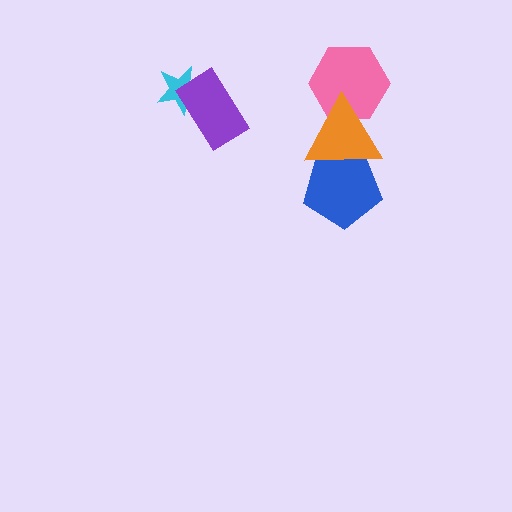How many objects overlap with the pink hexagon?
1 object overlaps with the pink hexagon.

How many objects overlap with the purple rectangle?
1 object overlaps with the purple rectangle.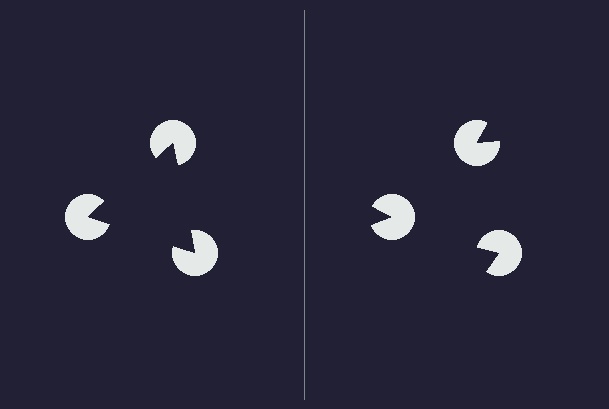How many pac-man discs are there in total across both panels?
6 — 3 on each side.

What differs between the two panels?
The pac-man discs are positioned identically on both sides; only the wedge orientations differ. On the left they align to a triangle; on the right they are misaligned.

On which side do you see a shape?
An illusory triangle appears on the left side. On the right side the wedge cuts are rotated, so no coherent shape forms.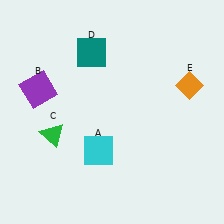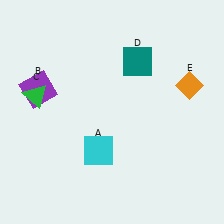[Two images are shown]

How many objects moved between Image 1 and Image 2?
2 objects moved between the two images.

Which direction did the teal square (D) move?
The teal square (D) moved right.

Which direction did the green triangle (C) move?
The green triangle (C) moved up.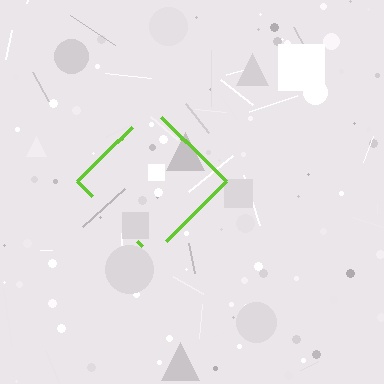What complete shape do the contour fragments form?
The contour fragments form a diamond.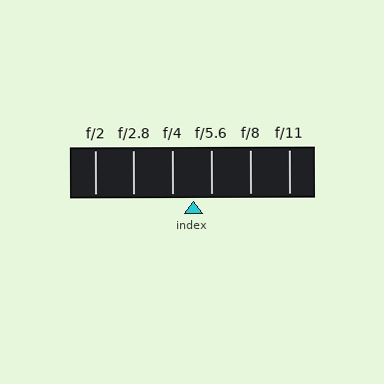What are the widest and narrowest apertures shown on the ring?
The widest aperture shown is f/2 and the narrowest is f/11.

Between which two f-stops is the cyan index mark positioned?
The index mark is between f/4 and f/5.6.